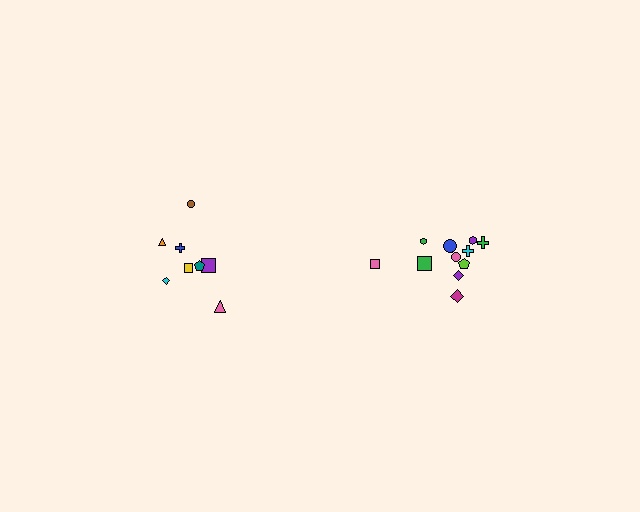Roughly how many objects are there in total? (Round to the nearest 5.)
Roughly 20 objects in total.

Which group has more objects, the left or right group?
The right group.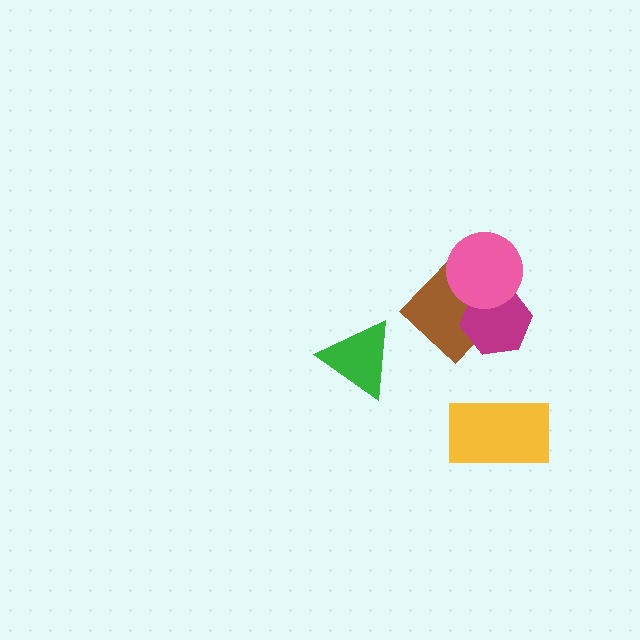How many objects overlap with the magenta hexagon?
2 objects overlap with the magenta hexagon.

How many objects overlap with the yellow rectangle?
0 objects overlap with the yellow rectangle.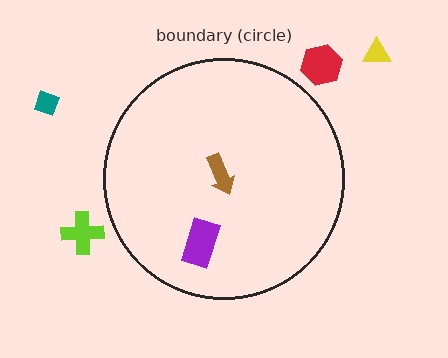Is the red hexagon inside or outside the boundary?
Outside.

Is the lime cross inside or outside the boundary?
Outside.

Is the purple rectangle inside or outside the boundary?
Inside.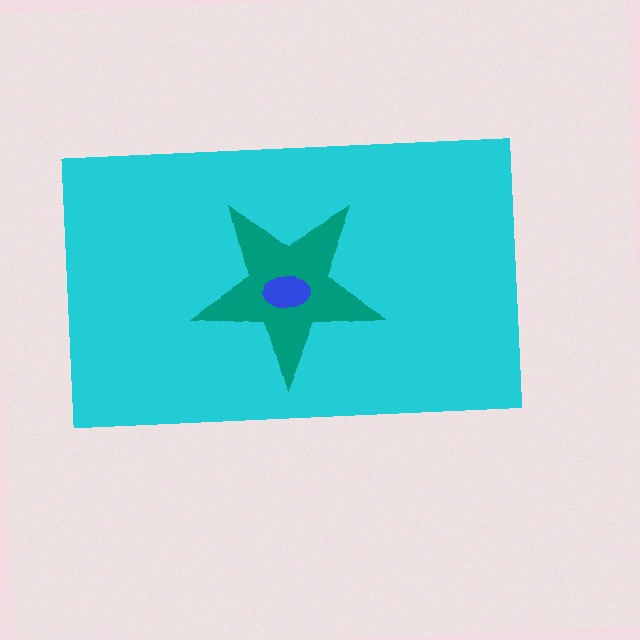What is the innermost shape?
The blue ellipse.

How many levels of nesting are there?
3.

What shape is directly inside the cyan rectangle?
The teal star.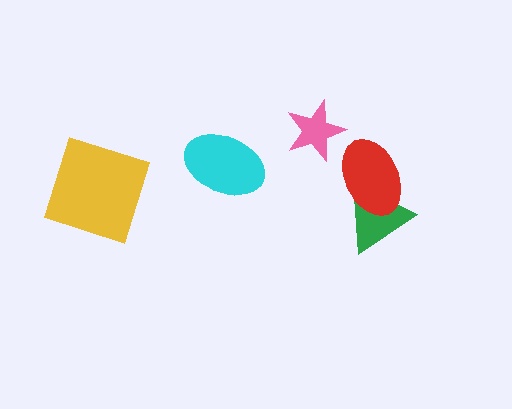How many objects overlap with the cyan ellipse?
0 objects overlap with the cyan ellipse.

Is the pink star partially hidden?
No, no other shape covers it.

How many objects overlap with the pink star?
0 objects overlap with the pink star.